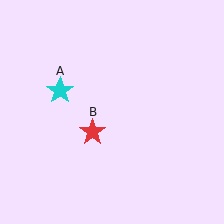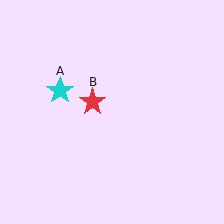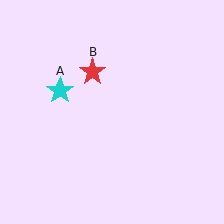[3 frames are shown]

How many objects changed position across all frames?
1 object changed position: red star (object B).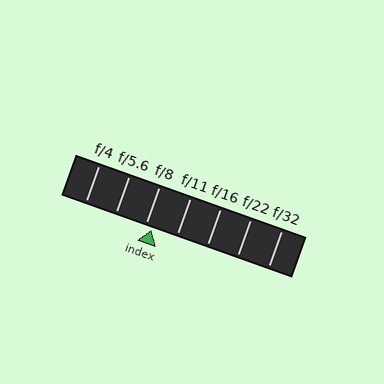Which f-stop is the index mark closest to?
The index mark is closest to f/8.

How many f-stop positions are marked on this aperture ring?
There are 7 f-stop positions marked.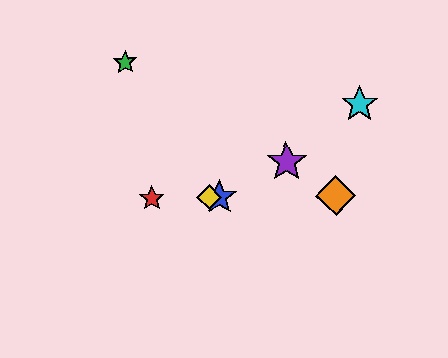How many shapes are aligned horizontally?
4 shapes (the red star, the blue star, the yellow diamond, the orange diamond) are aligned horizontally.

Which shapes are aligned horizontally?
The red star, the blue star, the yellow diamond, the orange diamond are aligned horizontally.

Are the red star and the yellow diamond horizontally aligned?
Yes, both are at y≈199.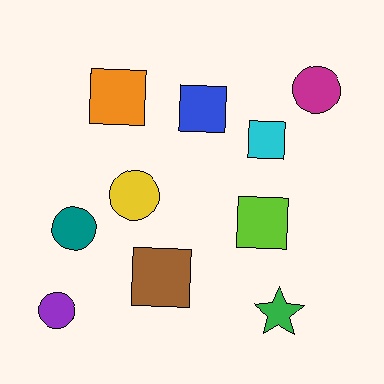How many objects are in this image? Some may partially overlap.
There are 10 objects.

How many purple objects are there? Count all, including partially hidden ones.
There is 1 purple object.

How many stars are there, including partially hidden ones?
There is 1 star.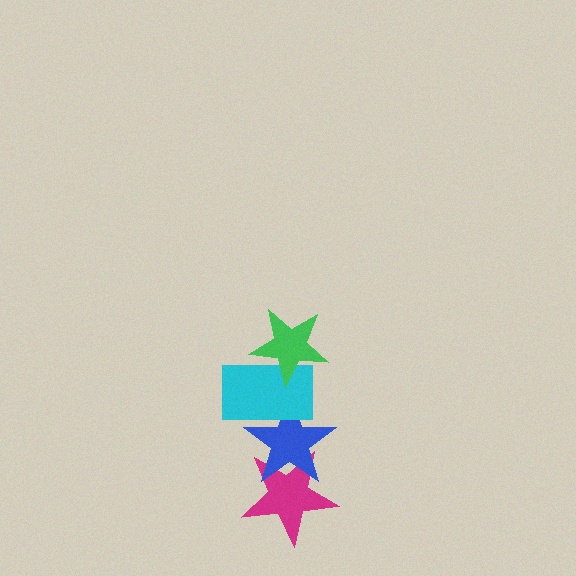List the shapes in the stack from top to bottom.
From top to bottom: the green star, the cyan rectangle, the blue star, the magenta star.